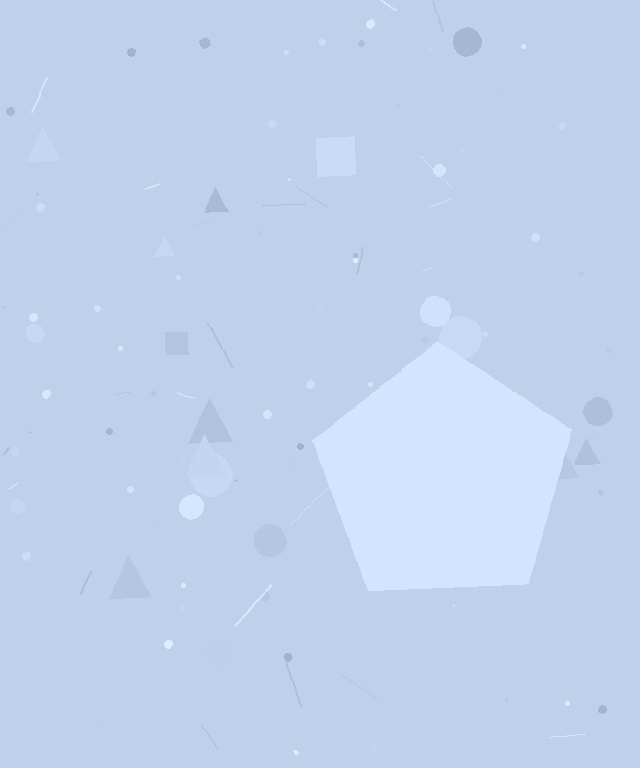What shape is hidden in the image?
A pentagon is hidden in the image.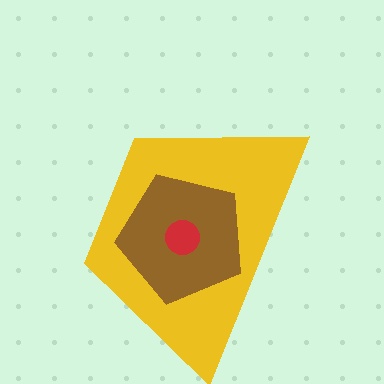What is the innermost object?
The red circle.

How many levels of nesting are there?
3.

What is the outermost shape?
The yellow trapezoid.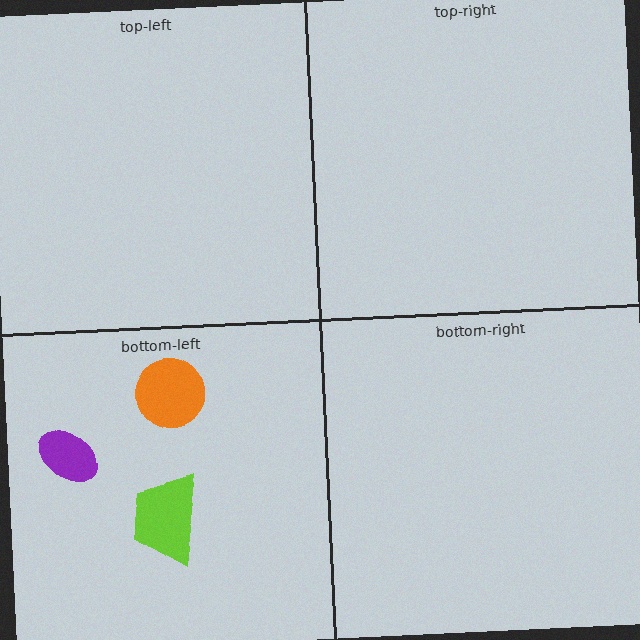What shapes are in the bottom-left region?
The lime trapezoid, the orange circle, the purple ellipse.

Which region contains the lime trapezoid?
The bottom-left region.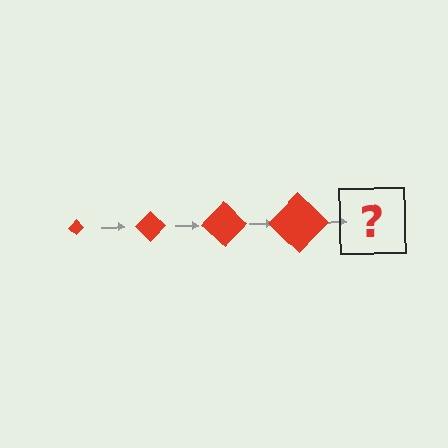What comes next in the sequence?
The next element should be a red diamond, larger than the previous one.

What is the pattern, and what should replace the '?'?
The pattern is that the diamond gets progressively larger each step. The '?' should be a red diamond, larger than the previous one.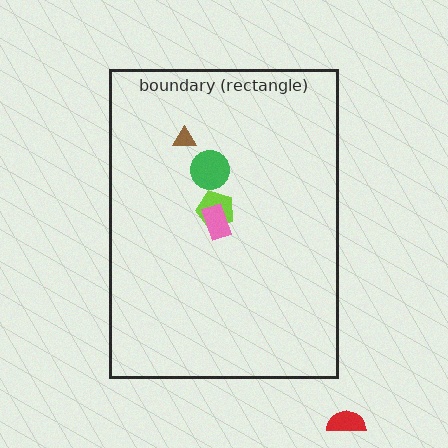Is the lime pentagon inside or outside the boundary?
Inside.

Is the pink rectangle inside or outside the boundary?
Inside.